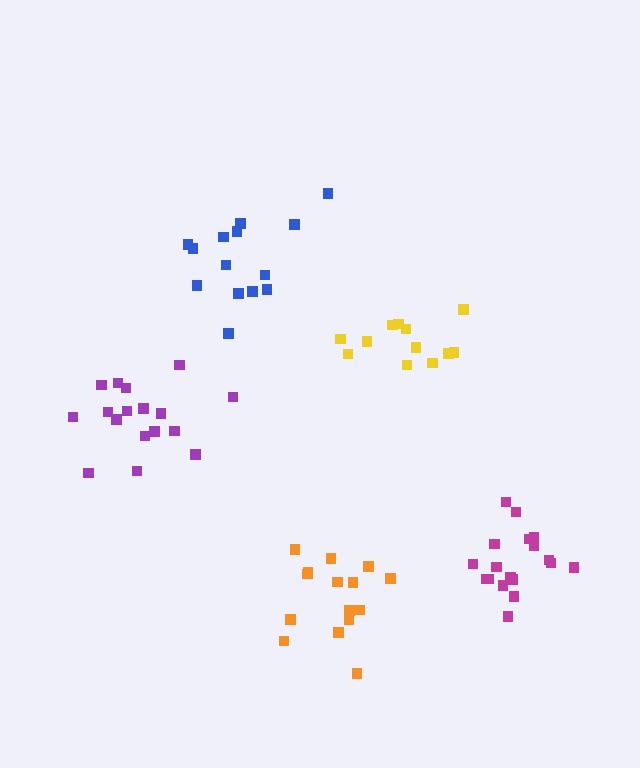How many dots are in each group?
Group 1: 18 dots, Group 2: 15 dots, Group 3: 12 dots, Group 4: 17 dots, Group 5: 14 dots (76 total).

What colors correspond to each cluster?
The clusters are colored: magenta, orange, yellow, purple, blue.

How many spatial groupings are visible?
There are 5 spatial groupings.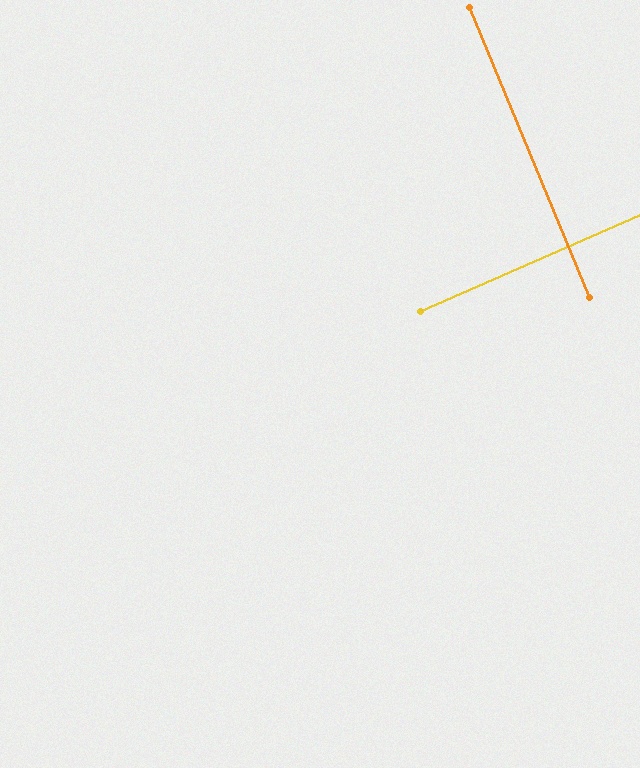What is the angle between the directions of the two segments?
Approximately 89 degrees.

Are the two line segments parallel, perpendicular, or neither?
Perpendicular — they meet at approximately 89°.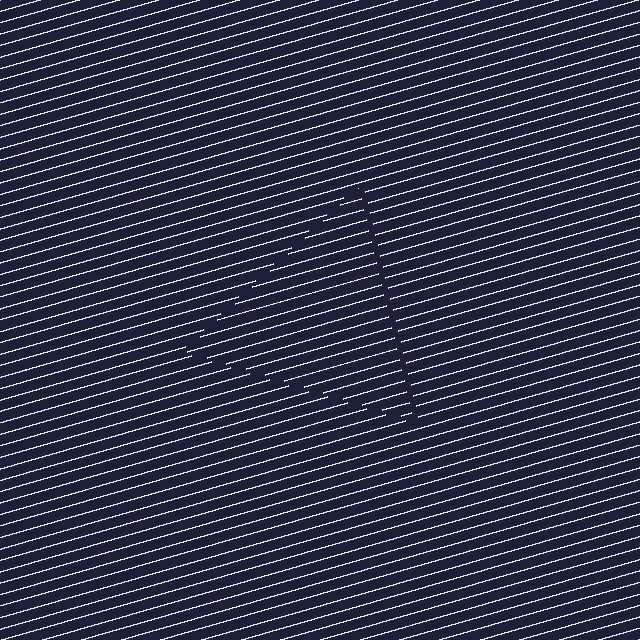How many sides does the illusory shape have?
3 sides — the line-ends trace a triangle.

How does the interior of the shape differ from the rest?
The interior of the shape contains the same grating, shifted by half a period — the contour is defined by the phase discontinuity where line-ends from the inner and outer gratings abut.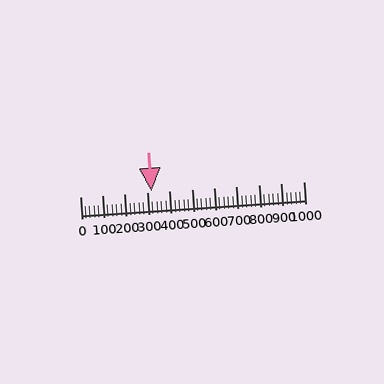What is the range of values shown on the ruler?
The ruler shows values from 0 to 1000.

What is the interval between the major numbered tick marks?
The major tick marks are spaced 100 units apart.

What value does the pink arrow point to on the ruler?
The pink arrow points to approximately 320.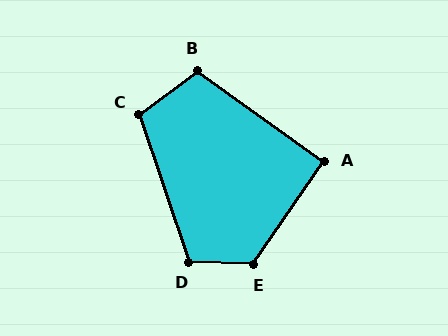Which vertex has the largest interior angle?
E, at approximately 123 degrees.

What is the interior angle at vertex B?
Approximately 108 degrees (obtuse).